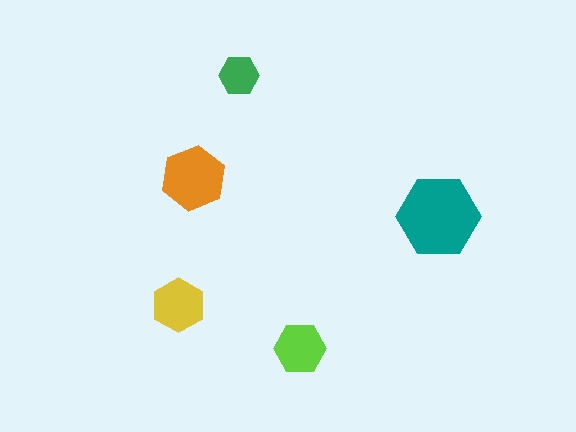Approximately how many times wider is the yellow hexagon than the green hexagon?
About 1.5 times wider.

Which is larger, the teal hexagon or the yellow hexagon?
The teal one.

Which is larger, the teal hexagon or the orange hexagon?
The teal one.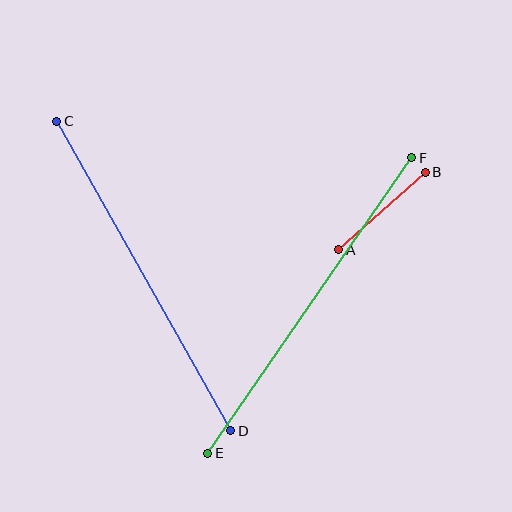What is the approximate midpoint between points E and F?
The midpoint is at approximately (310, 306) pixels.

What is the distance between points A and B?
The distance is approximately 116 pixels.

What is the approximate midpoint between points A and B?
The midpoint is at approximately (382, 211) pixels.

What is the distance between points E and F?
The distance is approximately 359 pixels.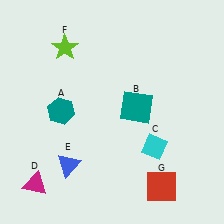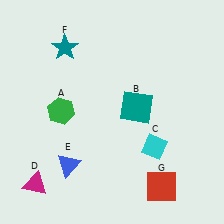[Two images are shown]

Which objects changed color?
A changed from teal to green. F changed from lime to teal.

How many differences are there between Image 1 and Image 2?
There are 2 differences between the two images.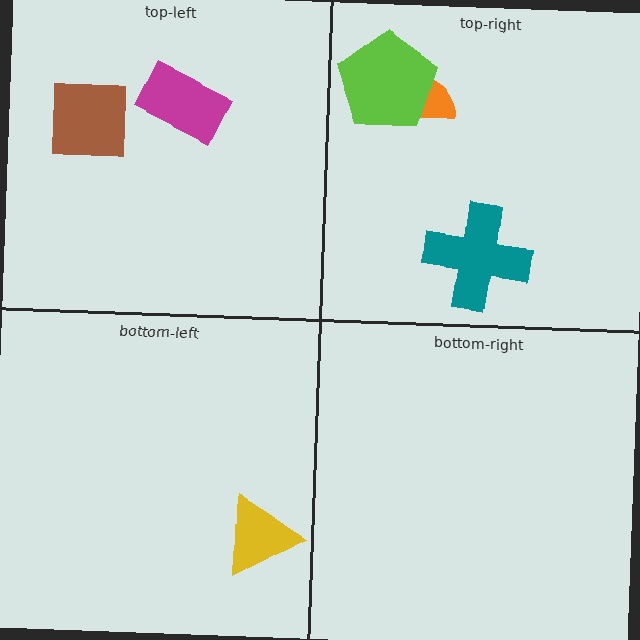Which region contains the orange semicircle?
The top-right region.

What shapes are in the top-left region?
The magenta rectangle, the brown square.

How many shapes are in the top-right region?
3.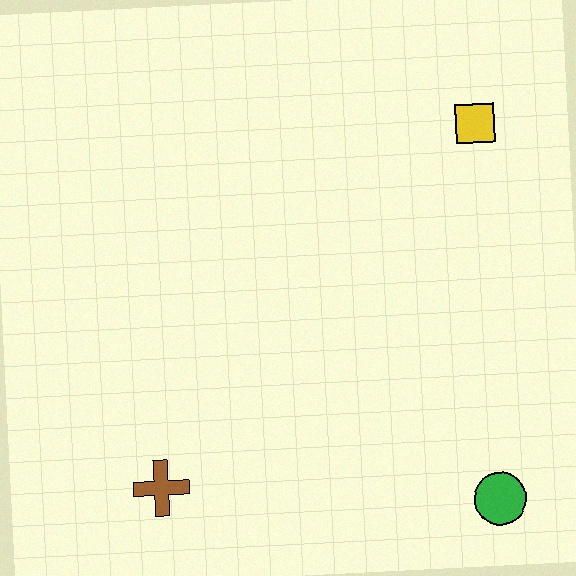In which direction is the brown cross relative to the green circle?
The brown cross is to the left of the green circle.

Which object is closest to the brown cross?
The green circle is closest to the brown cross.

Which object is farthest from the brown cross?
The yellow square is farthest from the brown cross.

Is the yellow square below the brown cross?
No